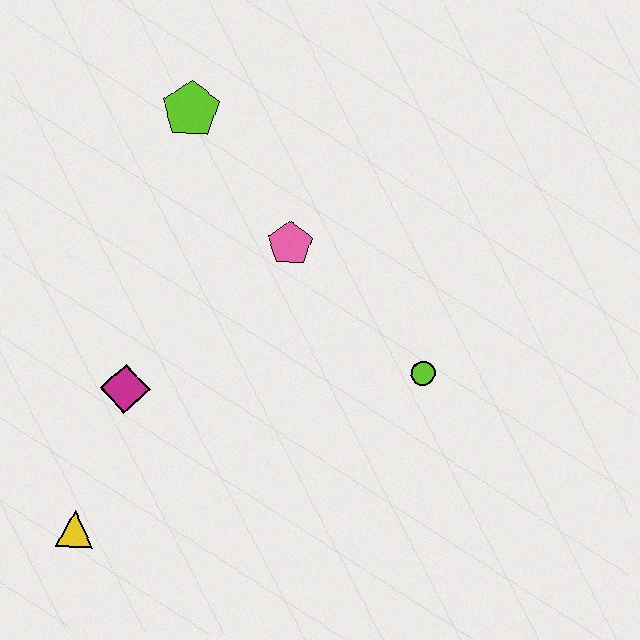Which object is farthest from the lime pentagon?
The yellow triangle is farthest from the lime pentagon.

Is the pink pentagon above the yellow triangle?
Yes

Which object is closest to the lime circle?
The pink pentagon is closest to the lime circle.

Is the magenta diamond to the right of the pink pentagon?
No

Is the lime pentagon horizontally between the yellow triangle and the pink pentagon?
Yes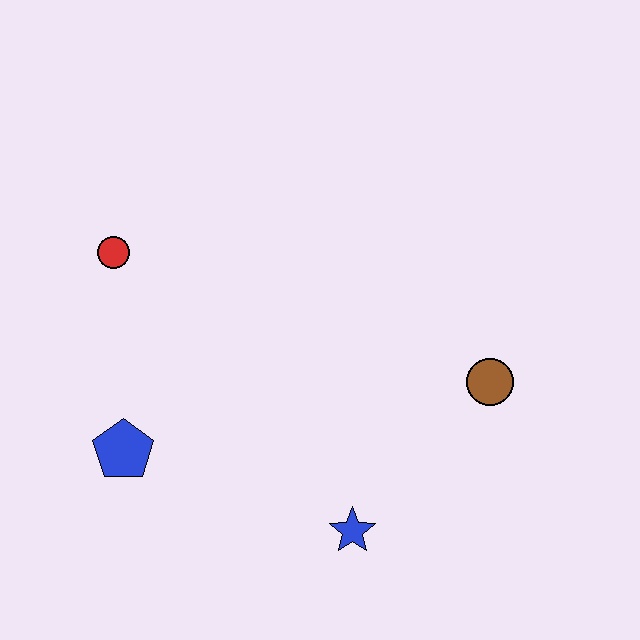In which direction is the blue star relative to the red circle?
The blue star is below the red circle.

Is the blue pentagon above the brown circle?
No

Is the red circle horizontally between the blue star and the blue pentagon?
No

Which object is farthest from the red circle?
The brown circle is farthest from the red circle.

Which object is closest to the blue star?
The brown circle is closest to the blue star.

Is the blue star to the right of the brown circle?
No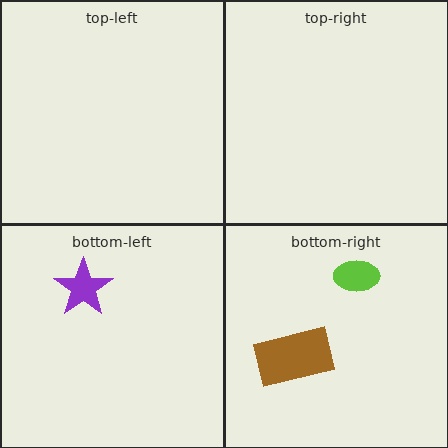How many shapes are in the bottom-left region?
1.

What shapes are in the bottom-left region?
The purple star.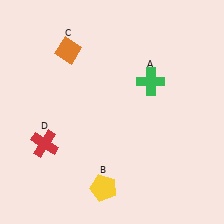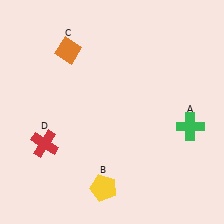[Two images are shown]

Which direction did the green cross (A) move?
The green cross (A) moved down.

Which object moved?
The green cross (A) moved down.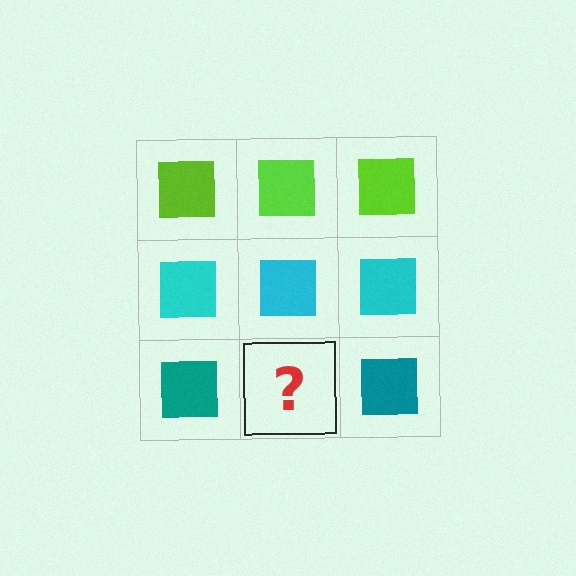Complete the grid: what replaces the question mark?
The question mark should be replaced with a teal square.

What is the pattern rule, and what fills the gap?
The rule is that each row has a consistent color. The gap should be filled with a teal square.